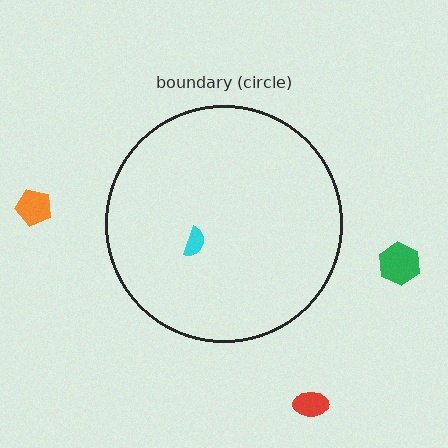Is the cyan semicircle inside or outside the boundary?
Inside.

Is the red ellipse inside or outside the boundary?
Outside.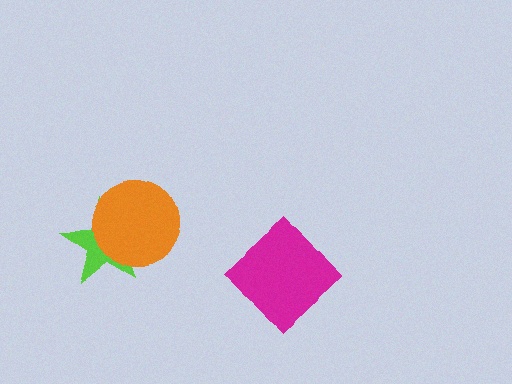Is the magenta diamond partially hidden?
No, no other shape covers it.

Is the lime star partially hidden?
Yes, it is partially covered by another shape.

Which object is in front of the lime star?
The orange circle is in front of the lime star.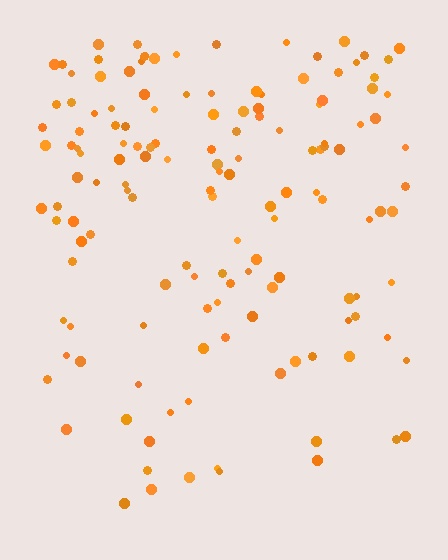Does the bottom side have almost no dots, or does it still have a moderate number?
Still a moderate number, just noticeably fewer than the top.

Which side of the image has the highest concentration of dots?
The top.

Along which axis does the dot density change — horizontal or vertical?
Vertical.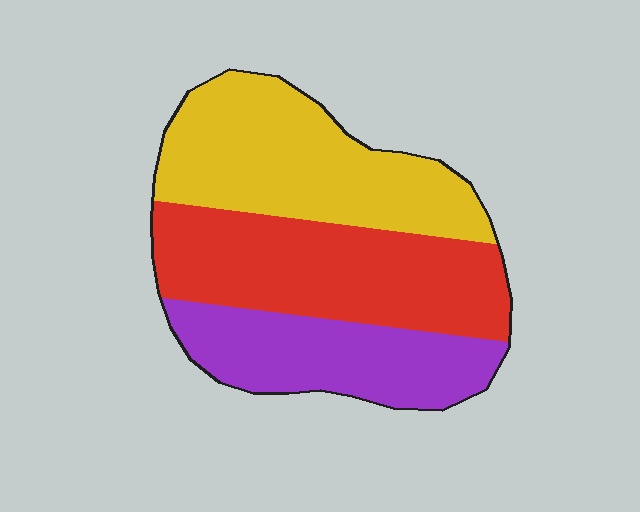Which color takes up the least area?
Purple, at roughly 25%.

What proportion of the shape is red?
Red takes up between a quarter and a half of the shape.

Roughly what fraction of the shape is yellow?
Yellow takes up about three eighths (3/8) of the shape.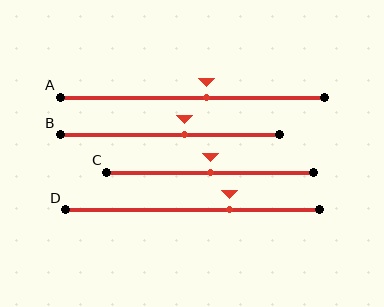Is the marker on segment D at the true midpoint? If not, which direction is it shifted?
No, the marker on segment D is shifted to the right by about 15% of the segment length.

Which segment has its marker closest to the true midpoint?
Segment C has its marker closest to the true midpoint.